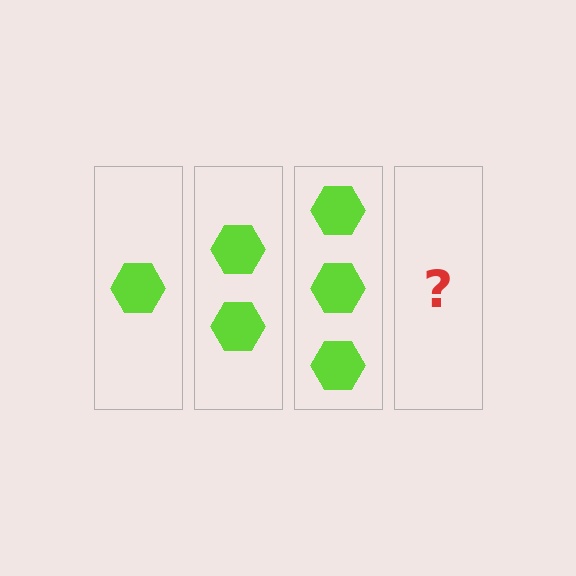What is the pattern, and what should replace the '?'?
The pattern is that each step adds one more hexagon. The '?' should be 4 hexagons.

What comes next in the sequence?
The next element should be 4 hexagons.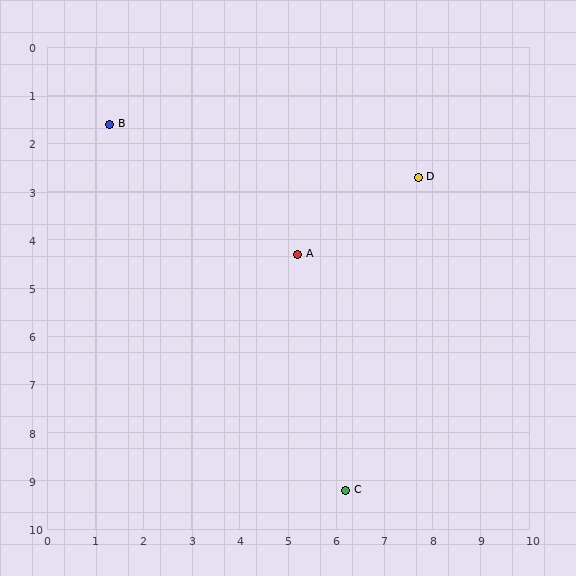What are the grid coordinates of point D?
Point D is at approximately (7.7, 2.7).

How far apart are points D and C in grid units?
Points D and C are about 6.7 grid units apart.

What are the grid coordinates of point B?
Point B is at approximately (1.3, 1.6).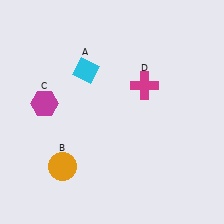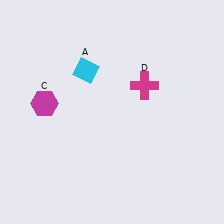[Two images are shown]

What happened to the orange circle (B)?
The orange circle (B) was removed in Image 2. It was in the bottom-left area of Image 1.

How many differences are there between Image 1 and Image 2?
There is 1 difference between the two images.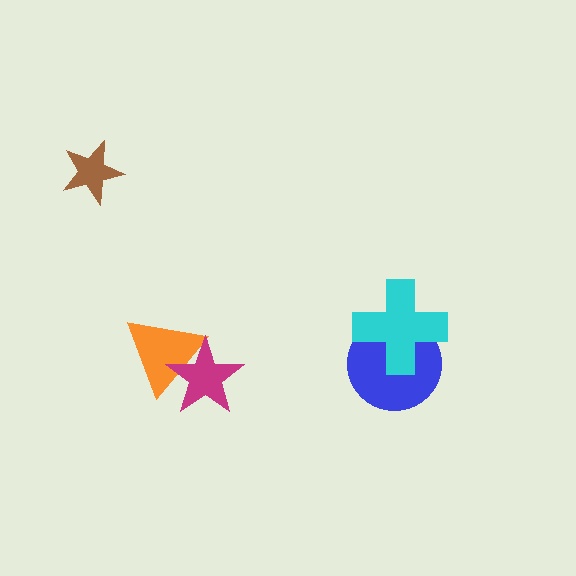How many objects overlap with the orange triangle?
1 object overlaps with the orange triangle.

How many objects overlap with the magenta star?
1 object overlaps with the magenta star.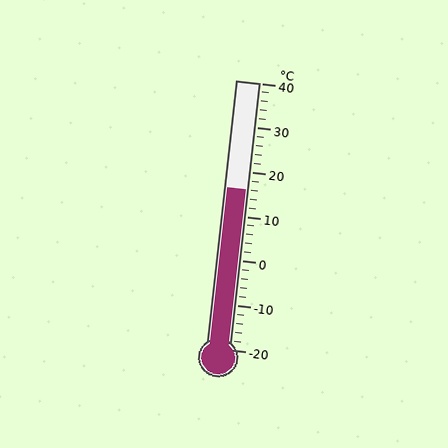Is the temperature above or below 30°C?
The temperature is below 30°C.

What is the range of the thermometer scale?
The thermometer scale ranges from -20°C to 40°C.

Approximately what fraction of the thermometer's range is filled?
The thermometer is filled to approximately 60% of its range.